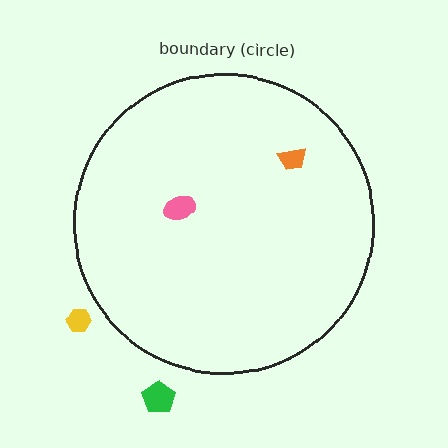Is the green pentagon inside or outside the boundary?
Outside.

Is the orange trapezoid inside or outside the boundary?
Inside.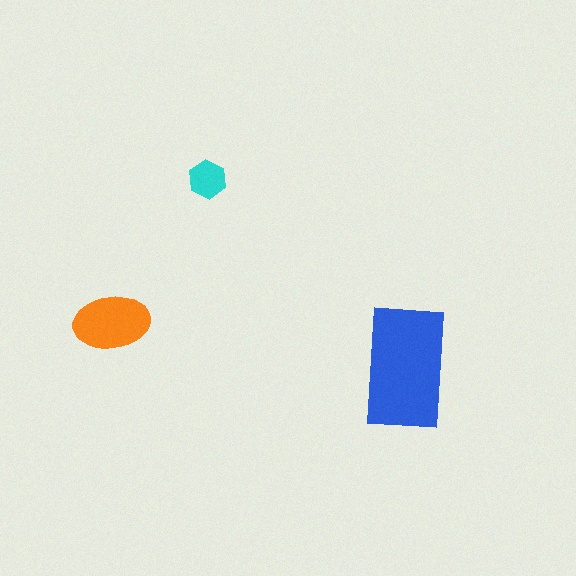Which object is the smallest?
The cyan hexagon.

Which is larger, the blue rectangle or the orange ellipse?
The blue rectangle.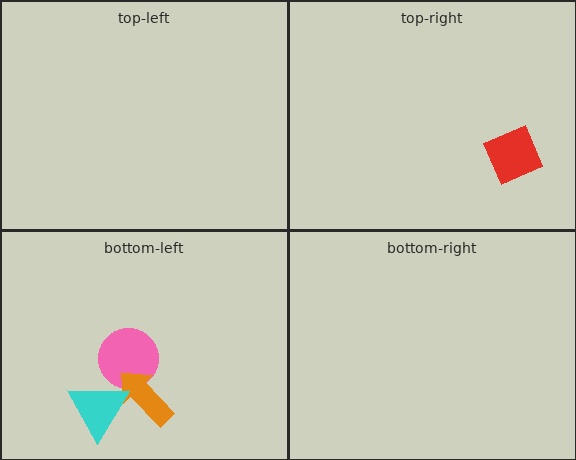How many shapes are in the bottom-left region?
3.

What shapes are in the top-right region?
The red diamond.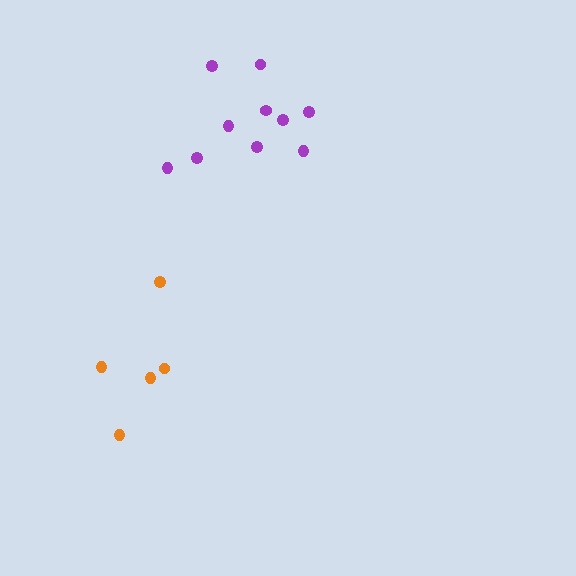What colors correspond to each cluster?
The clusters are colored: purple, orange.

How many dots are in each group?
Group 1: 10 dots, Group 2: 5 dots (15 total).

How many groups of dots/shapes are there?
There are 2 groups.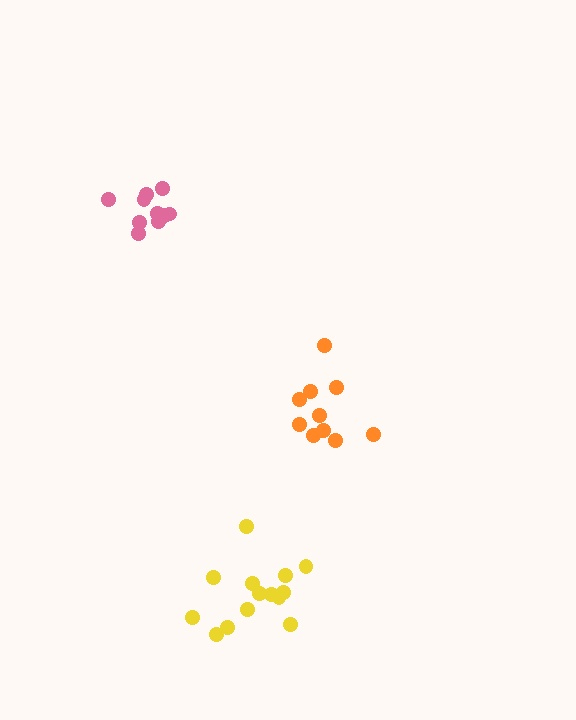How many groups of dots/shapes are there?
There are 3 groups.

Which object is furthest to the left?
The pink cluster is leftmost.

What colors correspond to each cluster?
The clusters are colored: pink, orange, yellow.